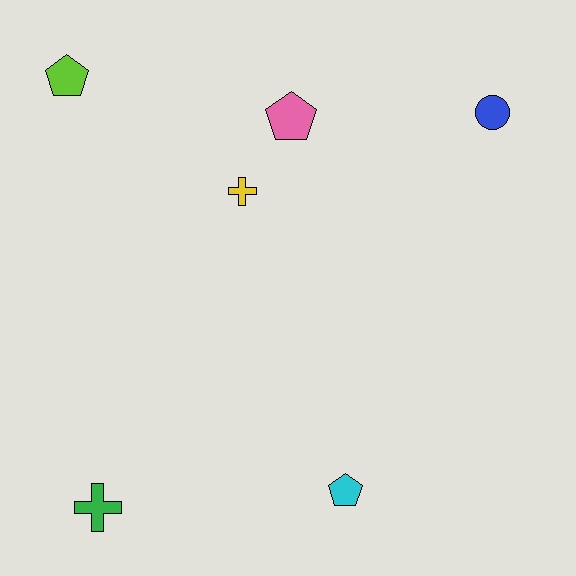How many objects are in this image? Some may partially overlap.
There are 6 objects.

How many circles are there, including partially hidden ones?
There is 1 circle.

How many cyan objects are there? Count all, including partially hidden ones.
There is 1 cyan object.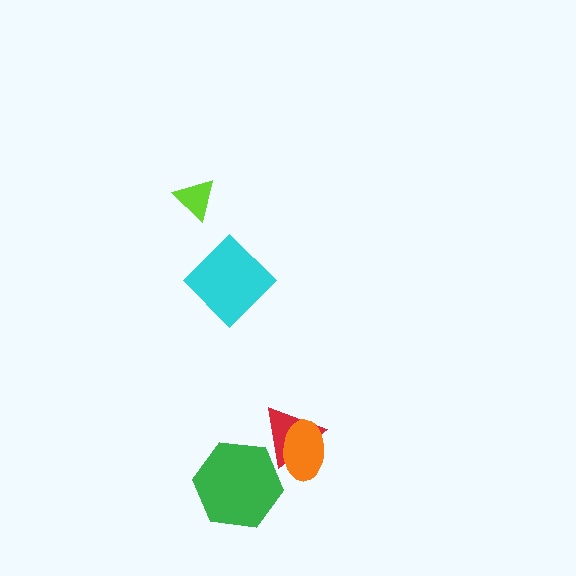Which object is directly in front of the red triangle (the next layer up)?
The orange ellipse is directly in front of the red triangle.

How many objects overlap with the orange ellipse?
1 object overlaps with the orange ellipse.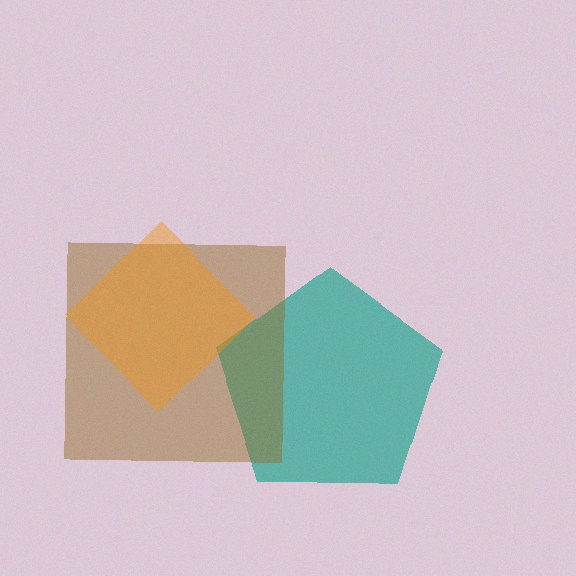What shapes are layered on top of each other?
The layered shapes are: a teal pentagon, a brown square, an orange diamond.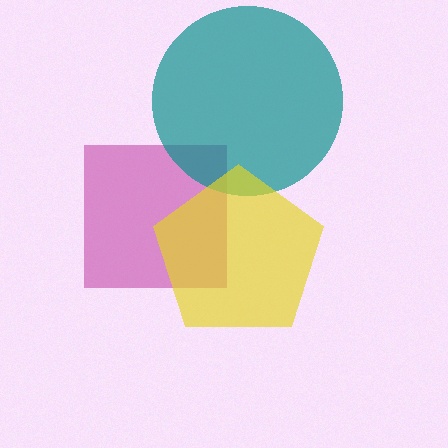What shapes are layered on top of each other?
The layered shapes are: a magenta square, a teal circle, a yellow pentagon.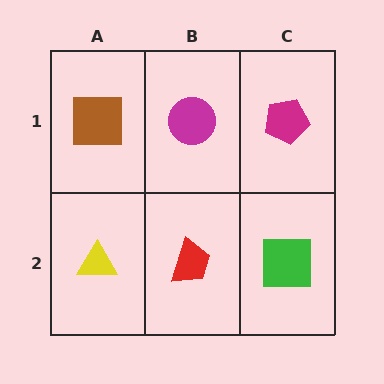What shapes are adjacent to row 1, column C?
A green square (row 2, column C), a magenta circle (row 1, column B).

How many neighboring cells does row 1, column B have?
3.